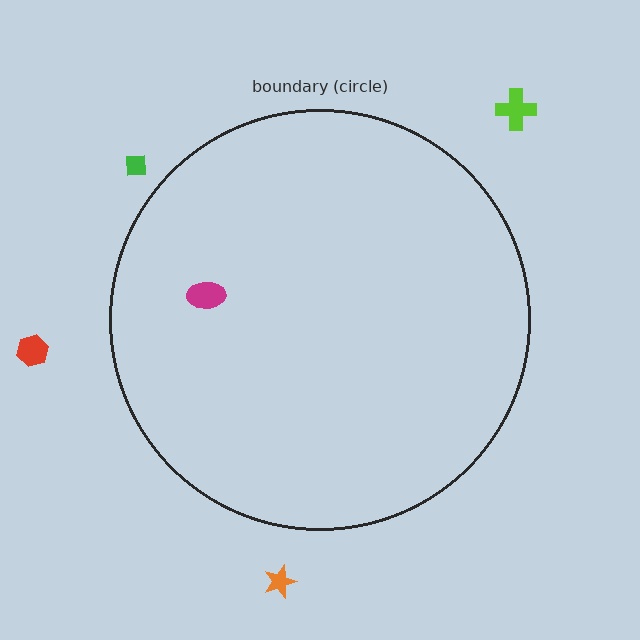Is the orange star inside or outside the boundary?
Outside.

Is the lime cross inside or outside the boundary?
Outside.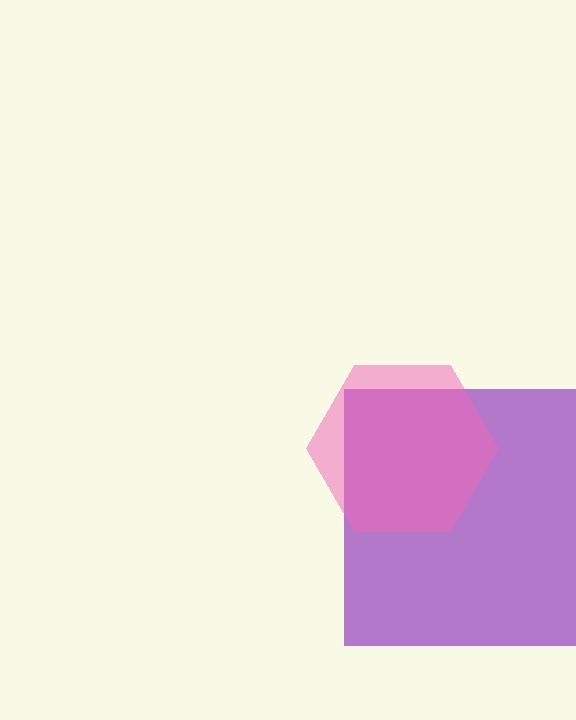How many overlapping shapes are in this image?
There are 2 overlapping shapes in the image.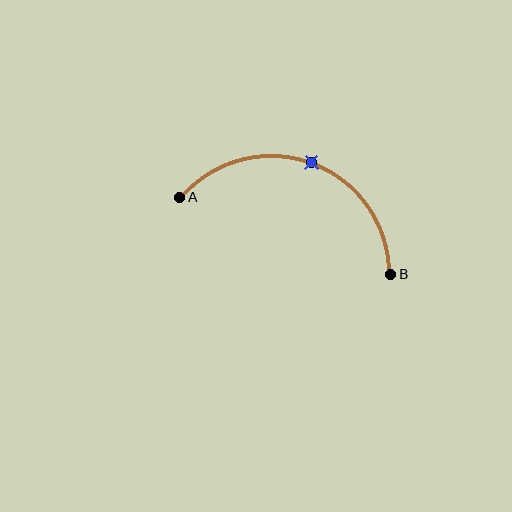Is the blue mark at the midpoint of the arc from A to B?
Yes. The blue mark lies on the arc at equal arc-length from both A and B — it is the arc midpoint.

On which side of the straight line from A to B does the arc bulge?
The arc bulges above the straight line connecting A and B.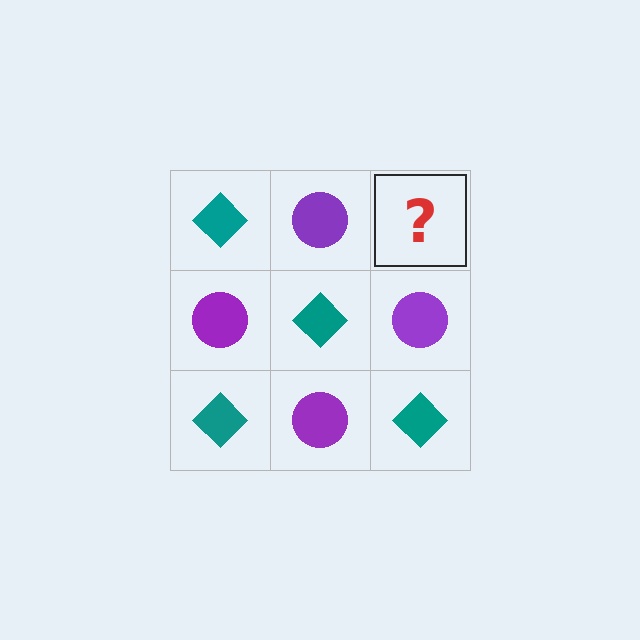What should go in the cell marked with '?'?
The missing cell should contain a teal diamond.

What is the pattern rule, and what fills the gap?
The rule is that it alternates teal diamond and purple circle in a checkerboard pattern. The gap should be filled with a teal diamond.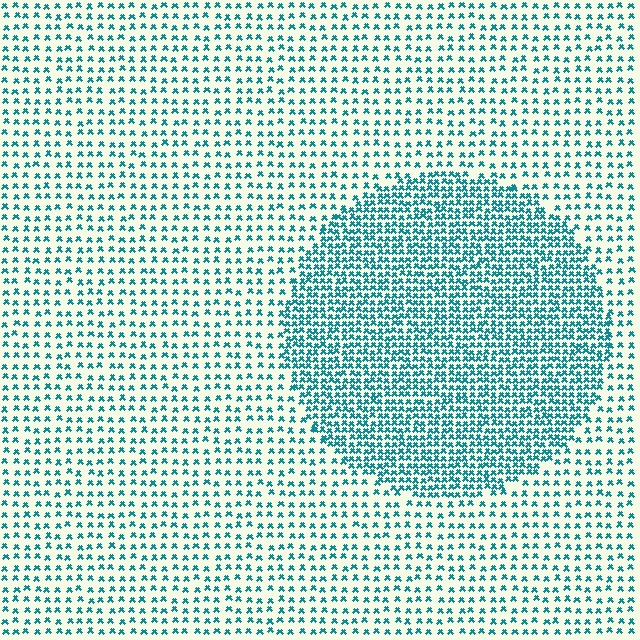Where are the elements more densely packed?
The elements are more densely packed inside the circle boundary.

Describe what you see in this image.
The image contains small teal elements arranged at two different densities. A circle-shaped region is visible where the elements are more densely packed than the surrounding area.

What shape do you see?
I see a circle.